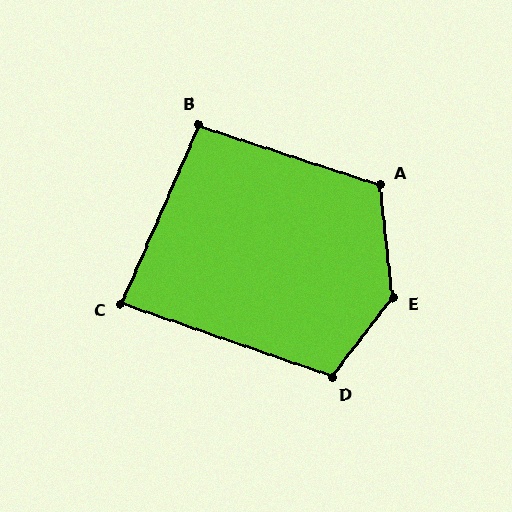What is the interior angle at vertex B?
Approximately 95 degrees (obtuse).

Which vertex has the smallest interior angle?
C, at approximately 86 degrees.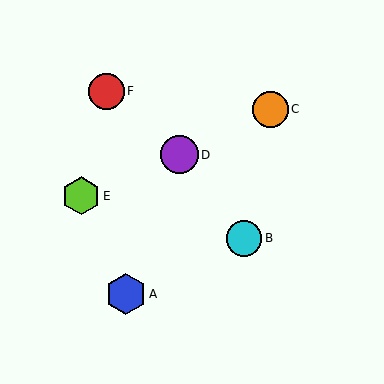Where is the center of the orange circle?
The center of the orange circle is at (270, 109).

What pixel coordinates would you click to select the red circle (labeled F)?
Click at (106, 91) to select the red circle F.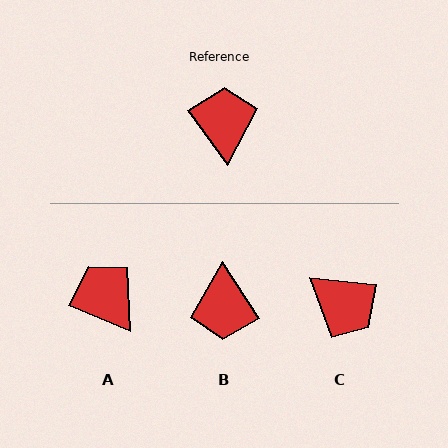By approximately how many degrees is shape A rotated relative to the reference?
Approximately 31 degrees counter-clockwise.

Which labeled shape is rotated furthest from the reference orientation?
B, about 178 degrees away.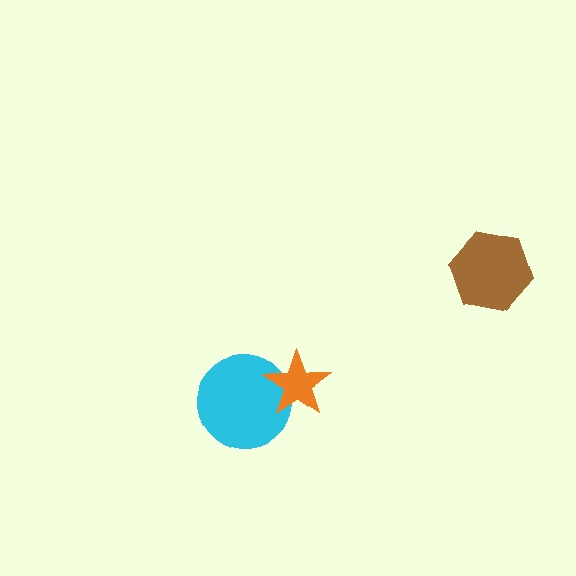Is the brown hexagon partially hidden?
No, no other shape covers it.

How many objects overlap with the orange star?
1 object overlaps with the orange star.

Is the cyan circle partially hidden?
Yes, it is partially covered by another shape.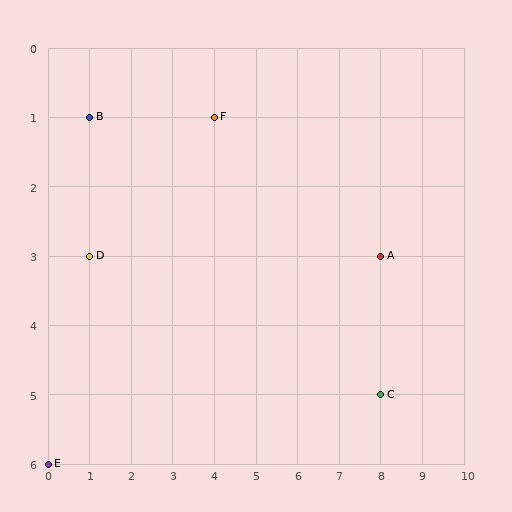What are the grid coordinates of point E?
Point E is at grid coordinates (0, 6).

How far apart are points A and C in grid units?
Points A and C are 2 rows apart.